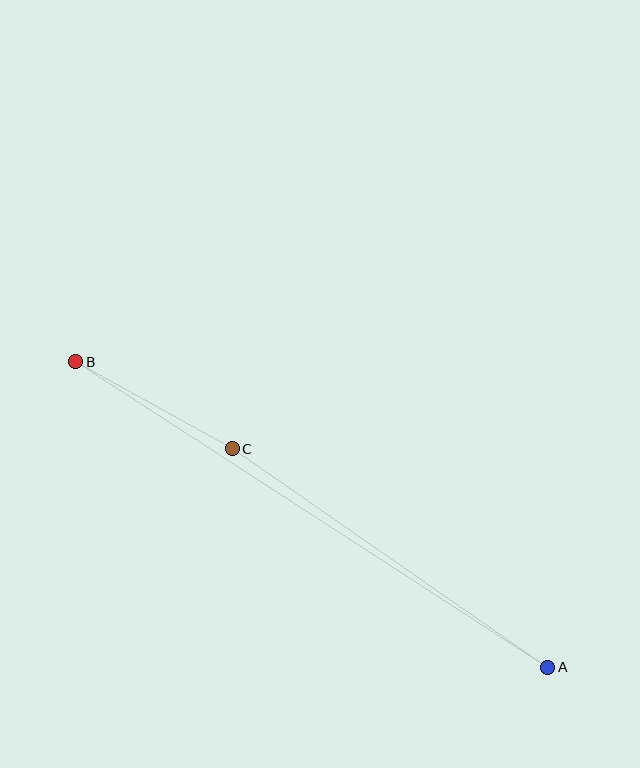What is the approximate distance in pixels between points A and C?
The distance between A and C is approximately 384 pixels.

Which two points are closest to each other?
Points B and C are closest to each other.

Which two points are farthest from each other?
Points A and B are farthest from each other.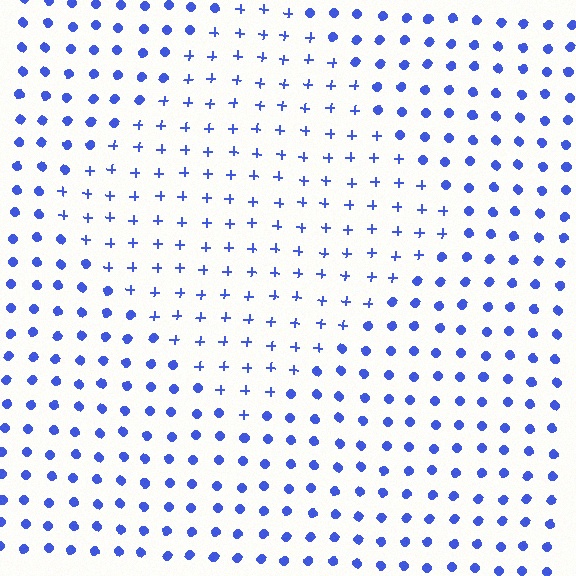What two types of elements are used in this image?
The image uses plus signs inside the diamond region and circles outside it.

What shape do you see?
I see a diamond.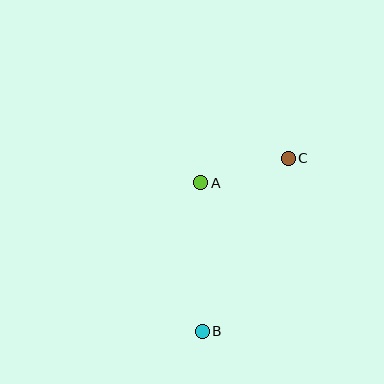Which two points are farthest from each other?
Points B and C are farthest from each other.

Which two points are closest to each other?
Points A and C are closest to each other.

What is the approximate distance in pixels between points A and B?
The distance between A and B is approximately 148 pixels.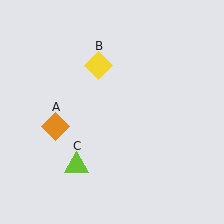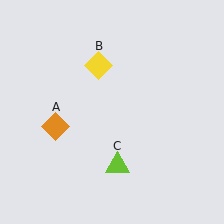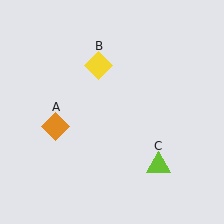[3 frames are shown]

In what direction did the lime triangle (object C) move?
The lime triangle (object C) moved right.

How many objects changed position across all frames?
1 object changed position: lime triangle (object C).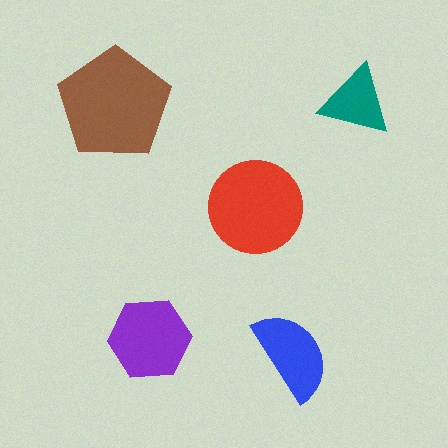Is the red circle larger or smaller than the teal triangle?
Larger.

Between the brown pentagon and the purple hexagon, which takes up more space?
The brown pentagon.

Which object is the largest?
The brown pentagon.